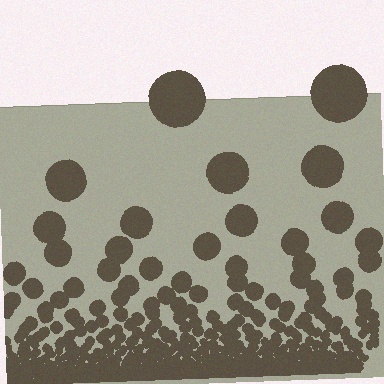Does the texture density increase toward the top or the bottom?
Density increases toward the bottom.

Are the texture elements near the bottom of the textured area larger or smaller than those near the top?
Smaller. The gradient is inverted — elements near the bottom are smaller and denser.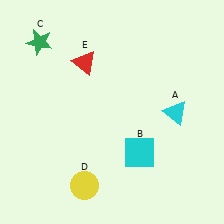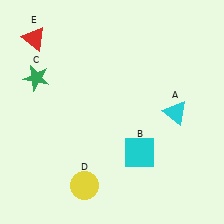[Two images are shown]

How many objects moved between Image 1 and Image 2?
2 objects moved between the two images.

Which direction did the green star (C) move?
The green star (C) moved down.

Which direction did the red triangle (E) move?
The red triangle (E) moved left.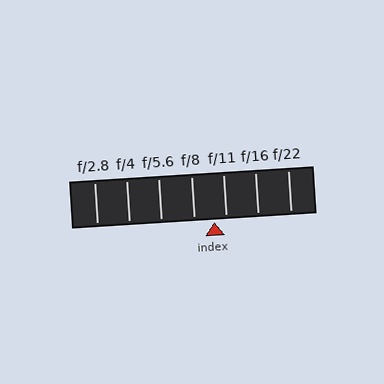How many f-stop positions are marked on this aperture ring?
There are 7 f-stop positions marked.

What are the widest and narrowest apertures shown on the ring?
The widest aperture shown is f/2.8 and the narrowest is f/22.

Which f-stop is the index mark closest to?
The index mark is closest to f/11.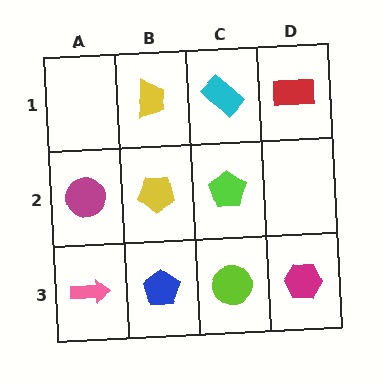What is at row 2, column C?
A lime pentagon.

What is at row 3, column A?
A pink arrow.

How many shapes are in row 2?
3 shapes.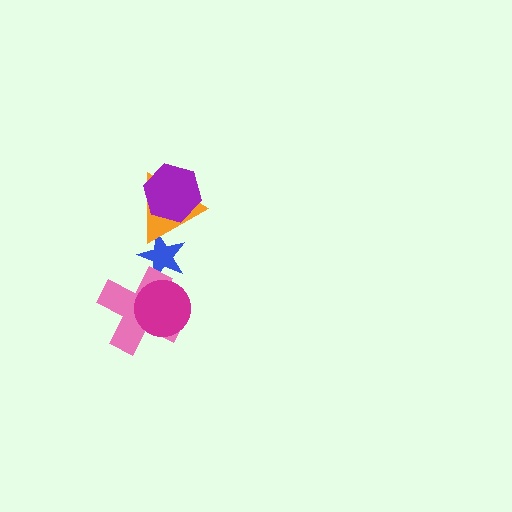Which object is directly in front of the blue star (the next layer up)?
The pink cross is directly in front of the blue star.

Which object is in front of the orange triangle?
The purple hexagon is in front of the orange triangle.